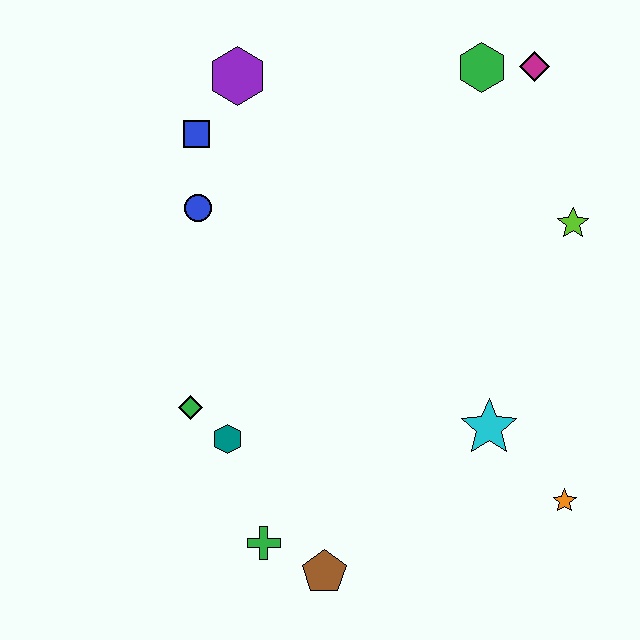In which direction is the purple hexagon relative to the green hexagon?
The purple hexagon is to the left of the green hexagon.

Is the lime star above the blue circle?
No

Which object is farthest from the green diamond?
The magenta diamond is farthest from the green diamond.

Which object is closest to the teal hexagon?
The green diamond is closest to the teal hexagon.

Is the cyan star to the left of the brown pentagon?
No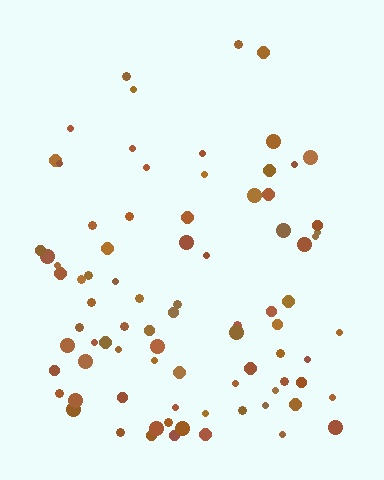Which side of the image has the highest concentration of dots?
The bottom.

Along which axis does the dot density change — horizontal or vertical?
Vertical.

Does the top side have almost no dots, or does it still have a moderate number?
Still a moderate number, just noticeably fewer than the bottom.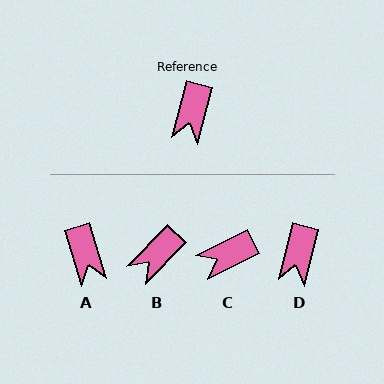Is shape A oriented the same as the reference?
No, it is off by about 31 degrees.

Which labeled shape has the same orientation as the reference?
D.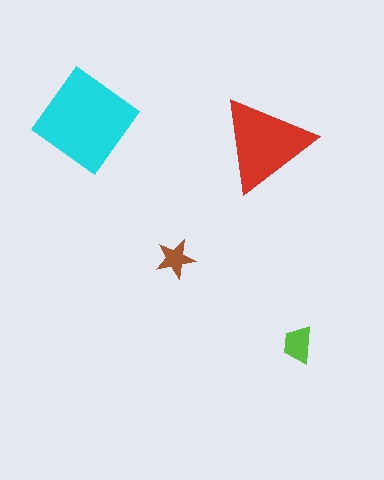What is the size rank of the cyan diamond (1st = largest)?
1st.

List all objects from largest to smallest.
The cyan diamond, the red triangle, the lime trapezoid, the brown star.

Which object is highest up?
The cyan diamond is topmost.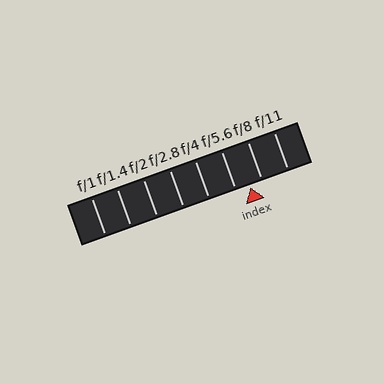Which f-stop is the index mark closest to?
The index mark is closest to f/8.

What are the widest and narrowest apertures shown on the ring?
The widest aperture shown is f/1 and the narrowest is f/11.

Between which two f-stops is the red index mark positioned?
The index mark is between f/5.6 and f/8.